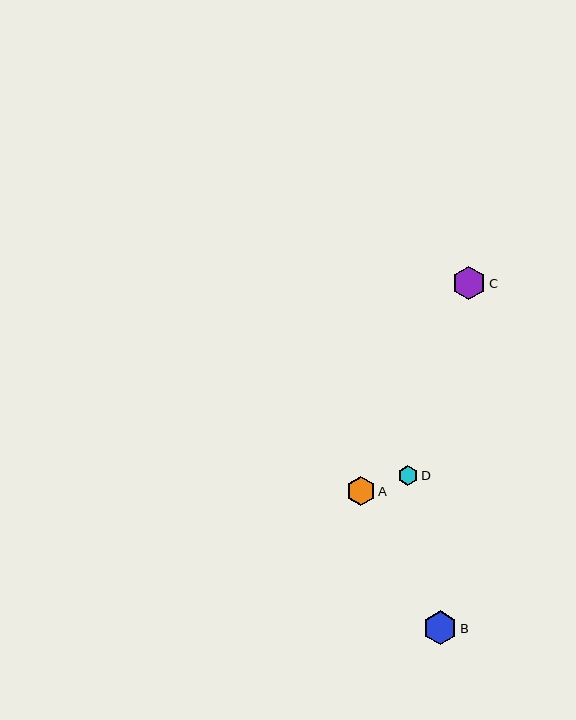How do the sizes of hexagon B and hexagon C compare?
Hexagon B and hexagon C are approximately the same size.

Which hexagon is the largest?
Hexagon B is the largest with a size of approximately 34 pixels.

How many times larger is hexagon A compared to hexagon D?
Hexagon A is approximately 1.4 times the size of hexagon D.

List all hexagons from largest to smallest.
From largest to smallest: B, C, A, D.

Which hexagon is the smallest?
Hexagon D is the smallest with a size of approximately 20 pixels.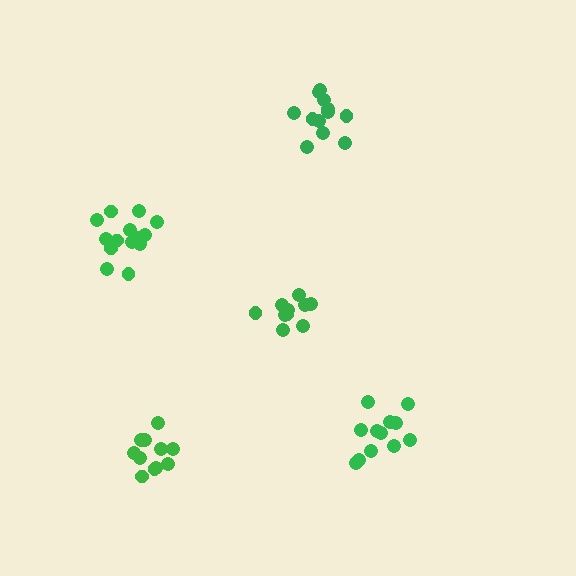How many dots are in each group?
Group 1: 10 dots, Group 2: 12 dots, Group 3: 11 dots, Group 4: 12 dots, Group 5: 14 dots (59 total).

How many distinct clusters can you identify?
There are 5 distinct clusters.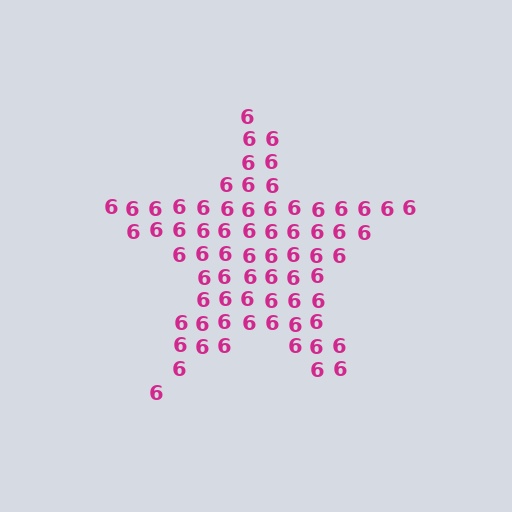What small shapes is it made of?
It is made of small digit 6's.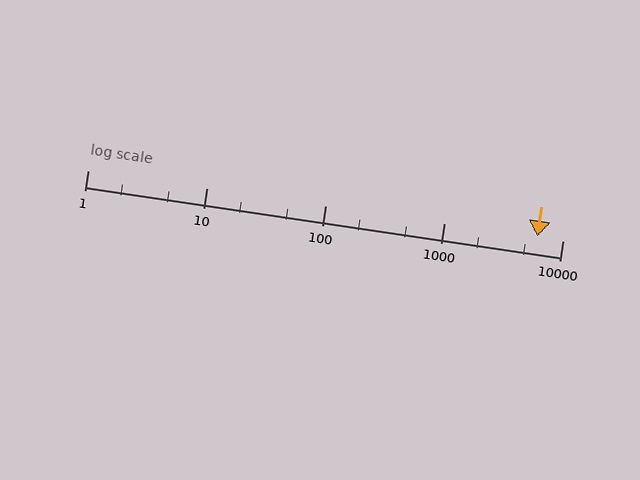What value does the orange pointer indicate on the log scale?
The pointer indicates approximately 6100.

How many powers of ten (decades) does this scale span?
The scale spans 4 decades, from 1 to 10000.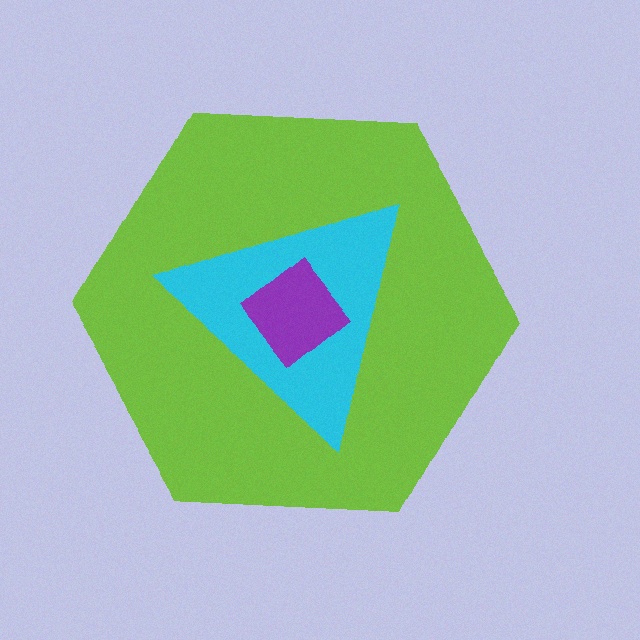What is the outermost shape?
The lime hexagon.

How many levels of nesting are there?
3.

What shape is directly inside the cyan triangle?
The purple diamond.